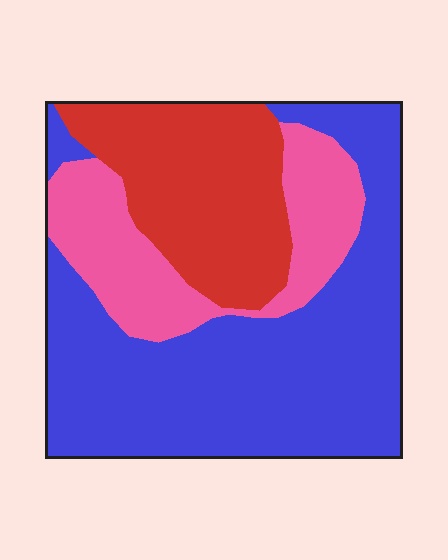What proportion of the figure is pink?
Pink covers 22% of the figure.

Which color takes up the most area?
Blue, at roughly 55%.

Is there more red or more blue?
Blue.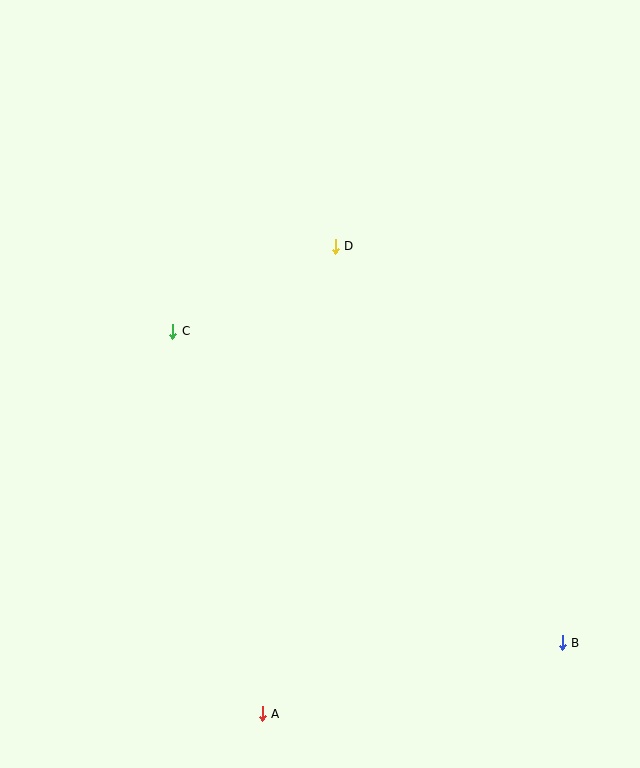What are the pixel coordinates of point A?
Point A is at (262, 714).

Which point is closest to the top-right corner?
Point D is closest to the top-right corner.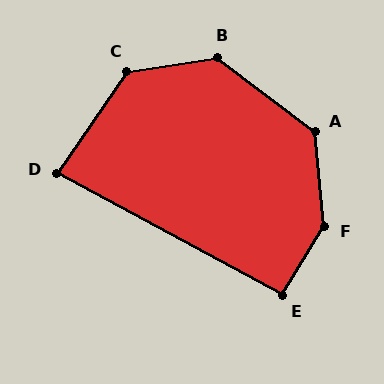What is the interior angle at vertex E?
Approximately 93 degrees (approximately right).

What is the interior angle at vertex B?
Approximately 134 degrees (obtuse).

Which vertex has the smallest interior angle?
D, at approximately 84 degrees.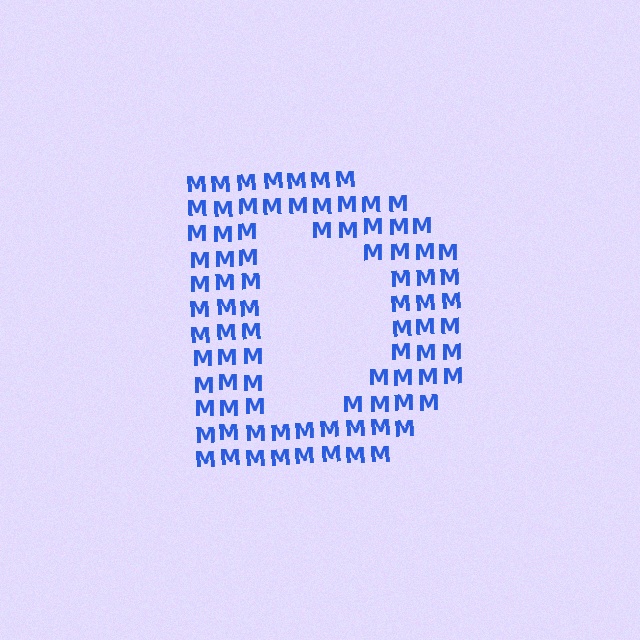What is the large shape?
The large shape is the letter D.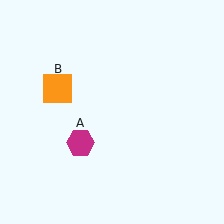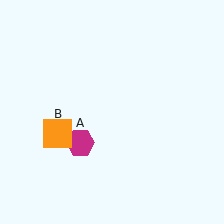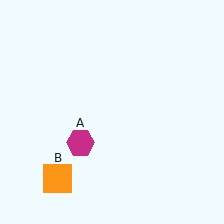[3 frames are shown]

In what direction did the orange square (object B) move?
The orange square (object B) moved down.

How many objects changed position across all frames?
1 object changed position: orange square (object B).